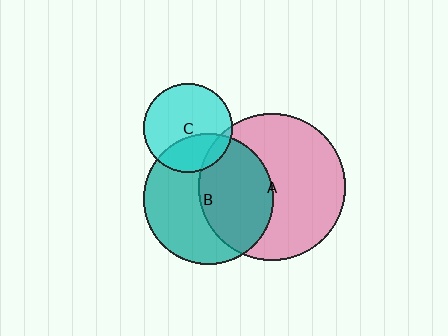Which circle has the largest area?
Circle A (pink).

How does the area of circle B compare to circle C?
Approximately 2.2 times.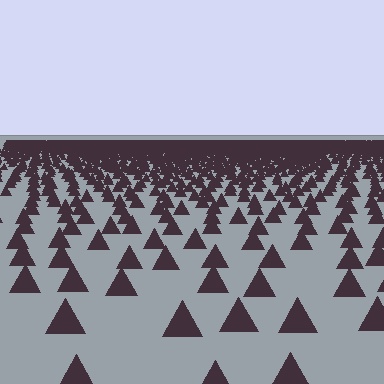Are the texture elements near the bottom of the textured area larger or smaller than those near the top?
Larger. Near the bottom, elements are closer to the viewer and appear at a bigger on-screen size.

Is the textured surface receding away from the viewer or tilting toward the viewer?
The surface is receding away from the viewer. Texture elements get smaller and denser toward the top.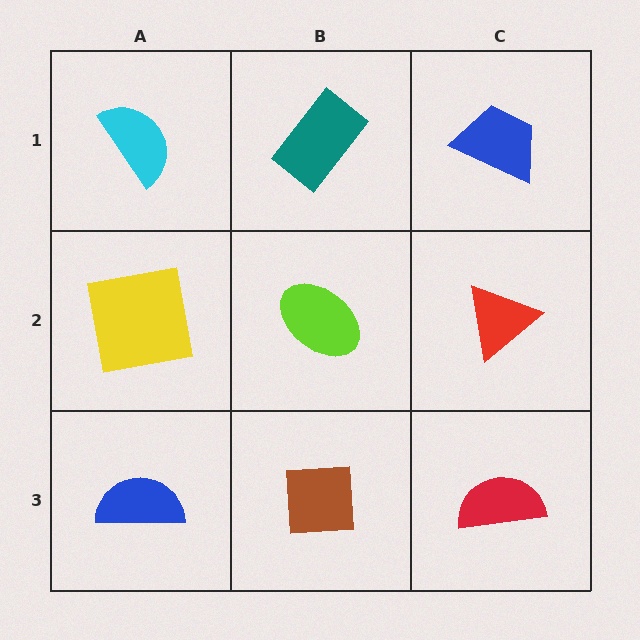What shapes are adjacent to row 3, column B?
A lime ellipse (row 2, column B), a blue semicircle (row 3, column A), a red semicircle (row 3, column C).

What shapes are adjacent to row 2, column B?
A teal rectangle (row 1, column B), a brown square (row 3, column B), a yellow square (row 2, column A), a red triangle (row 2, column C).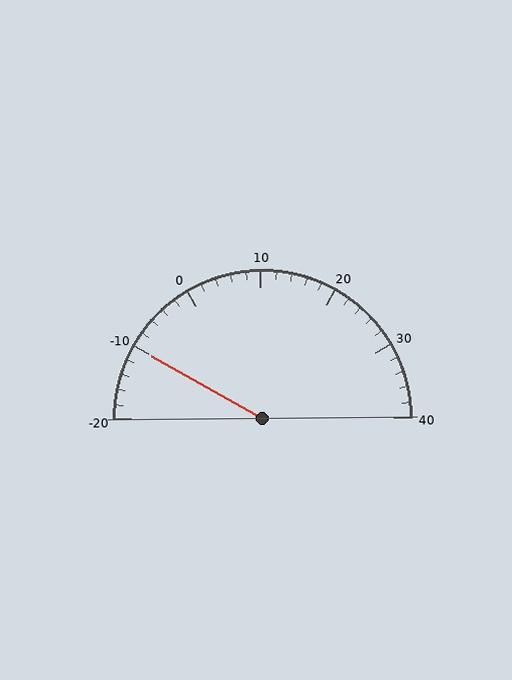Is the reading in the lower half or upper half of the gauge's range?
The reading is in the lower half of the range (-20 to 40).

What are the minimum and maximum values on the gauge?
The gauge ranges from -20 to 40.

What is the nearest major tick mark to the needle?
The nearest major tick mark is -10.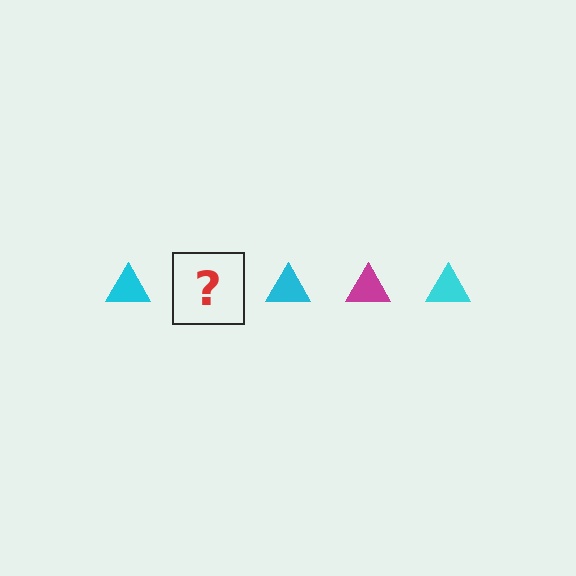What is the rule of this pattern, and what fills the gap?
The rule is that the pattern cycles through cyan, magenta triangles. The gap should be filled with a magenta triangle.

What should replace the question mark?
The question mark should be replaced with a magenta triangle.